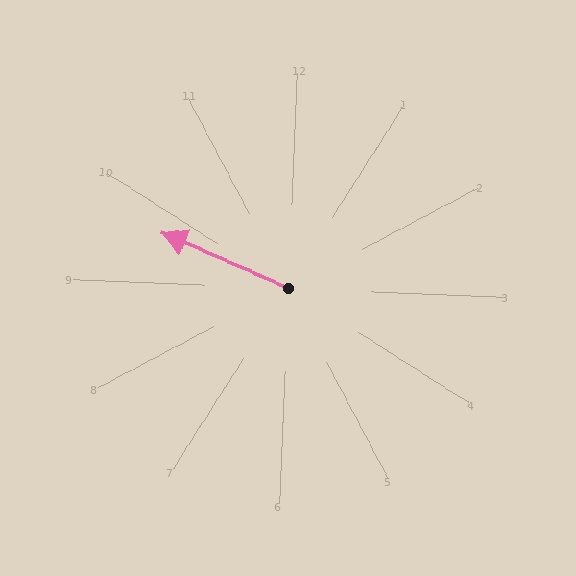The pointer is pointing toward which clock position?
Roughly 10 o'clock.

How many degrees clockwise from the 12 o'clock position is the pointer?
Approximately 291 degrees.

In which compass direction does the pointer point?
West.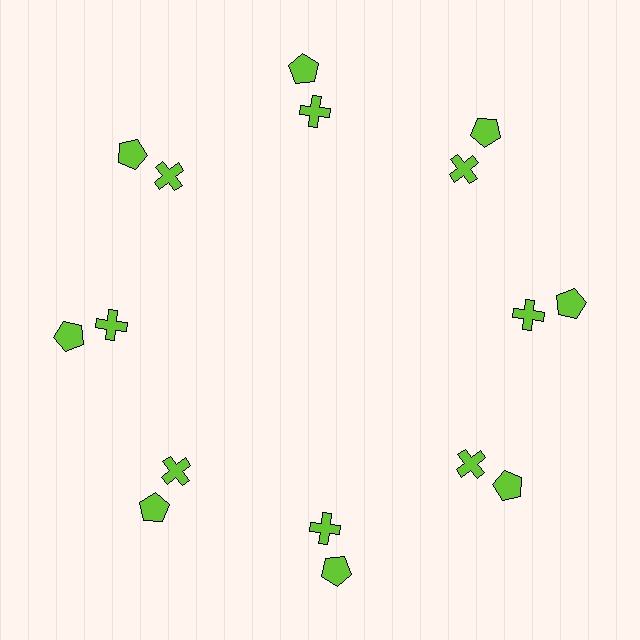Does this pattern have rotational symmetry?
Yes, this pattern has 8-fold rotational symmetry. It looks the same after rotating 45 degrees around the center.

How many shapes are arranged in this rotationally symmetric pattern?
There are 16 shapes, arranged in 8 groups of 2.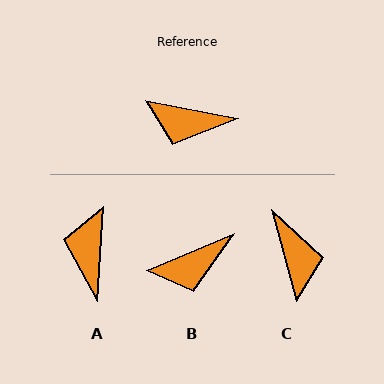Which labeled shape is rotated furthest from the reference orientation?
C, about 116 degrees away.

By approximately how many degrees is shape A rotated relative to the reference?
Approximately 82 degrees clockwise.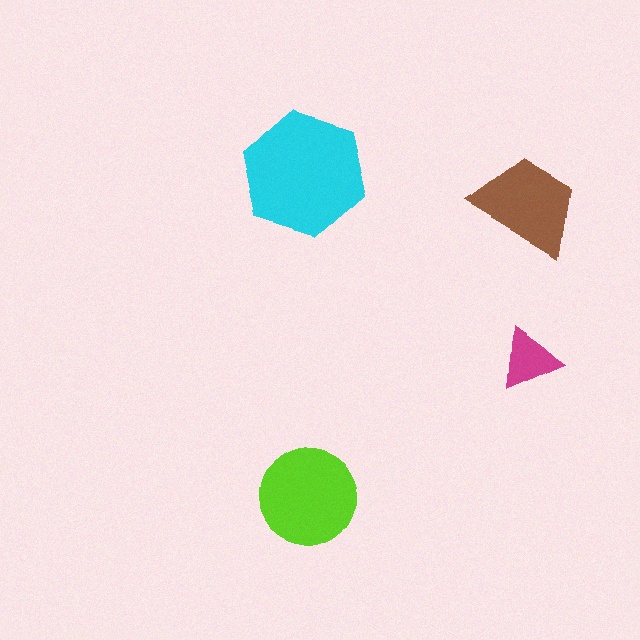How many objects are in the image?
There are 4 objects in the image.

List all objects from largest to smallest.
The cyan hexagon, the lime circle, the brown trapezoid, the magenta triangle.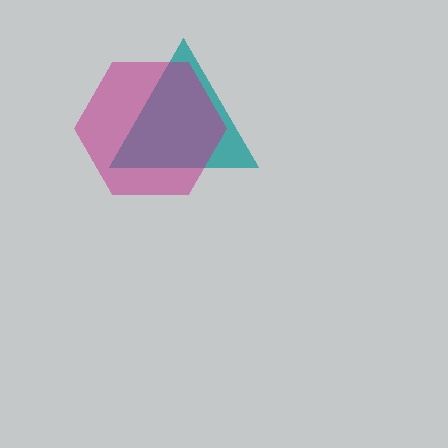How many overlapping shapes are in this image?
There are 2 overlapping shapes in the image.